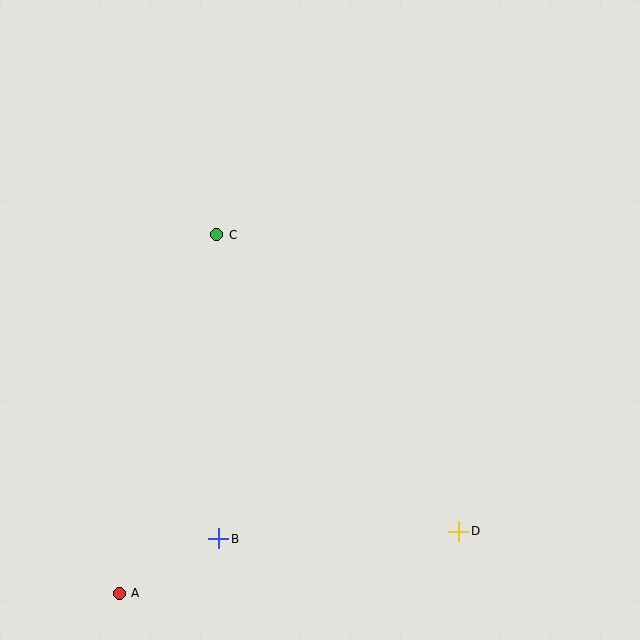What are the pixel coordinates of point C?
Point C is at (217, 235).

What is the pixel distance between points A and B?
The distance between A and B is 114 pixels.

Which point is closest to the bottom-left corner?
Point A is closest to the bottom-left corner.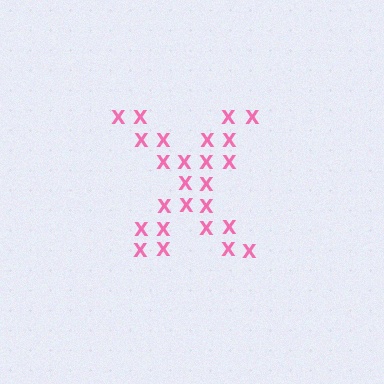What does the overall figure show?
The overall figure shows the letter X.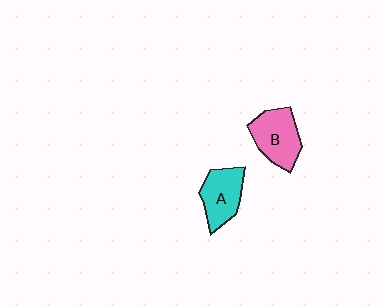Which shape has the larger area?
Shape B (pink).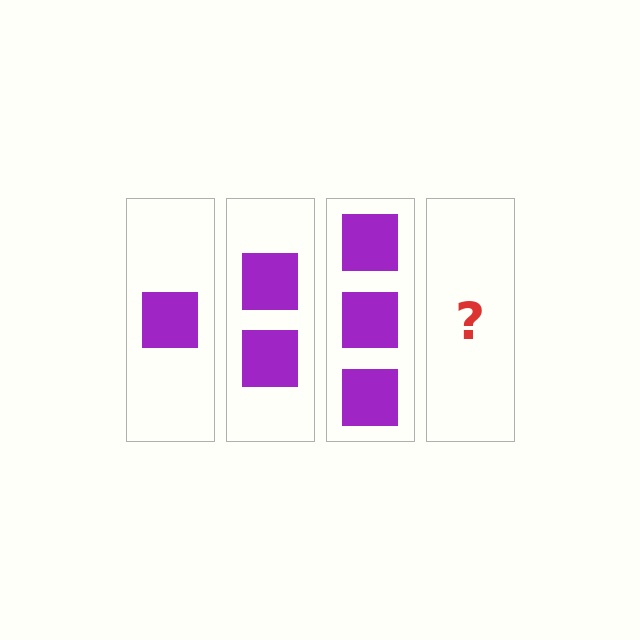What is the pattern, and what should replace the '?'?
The pattern is that each step adds one more square. The '?' should be 4 squares.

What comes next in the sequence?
The next element should be 4 squares.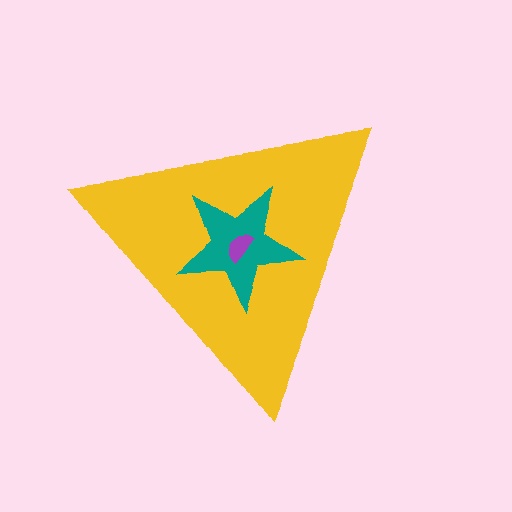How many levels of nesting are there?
3.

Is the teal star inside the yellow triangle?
Yes.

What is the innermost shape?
The purple semicircle.